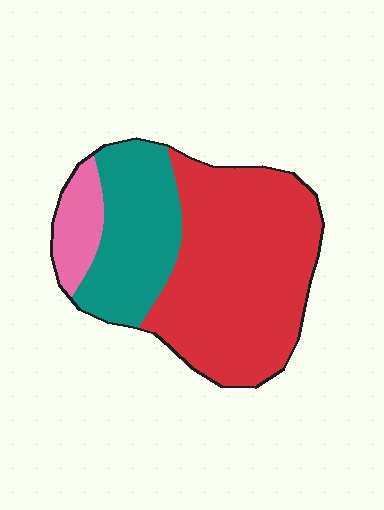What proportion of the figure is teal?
Teal takes up about one quarter (1/4) of the figure.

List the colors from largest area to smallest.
From largest to smallest: red, teal, pink.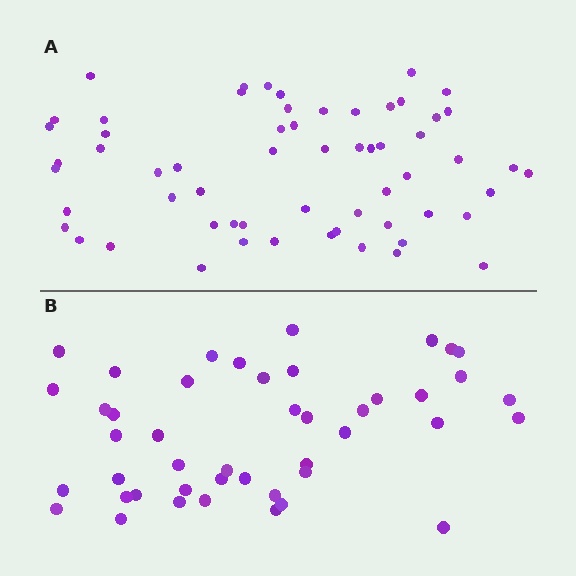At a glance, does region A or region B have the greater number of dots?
Region A (the top region) has more dots.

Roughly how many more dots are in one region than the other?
Region A has approximately 15 more dots than region B.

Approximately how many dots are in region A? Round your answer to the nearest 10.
About 60 dots.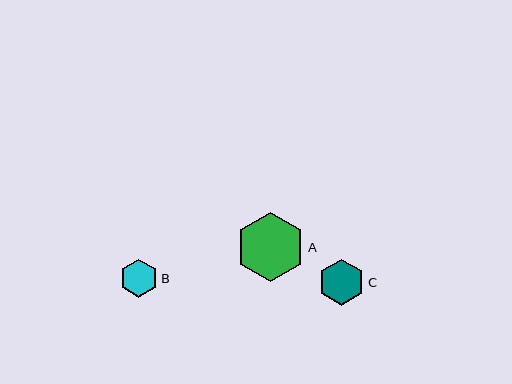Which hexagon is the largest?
Hexagon A is the largest with a size of approximately 69 pixels.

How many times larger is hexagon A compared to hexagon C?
Hexagon A is approximately 1.5 times the size of hexagon C.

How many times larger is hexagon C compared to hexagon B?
Hexagon C is approximately 1.2 times the size of hexagon B.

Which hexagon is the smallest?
Hexagon B is the smallest with a size of approximately 38 pixels.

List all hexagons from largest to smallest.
From largest to smallest: A, C, B.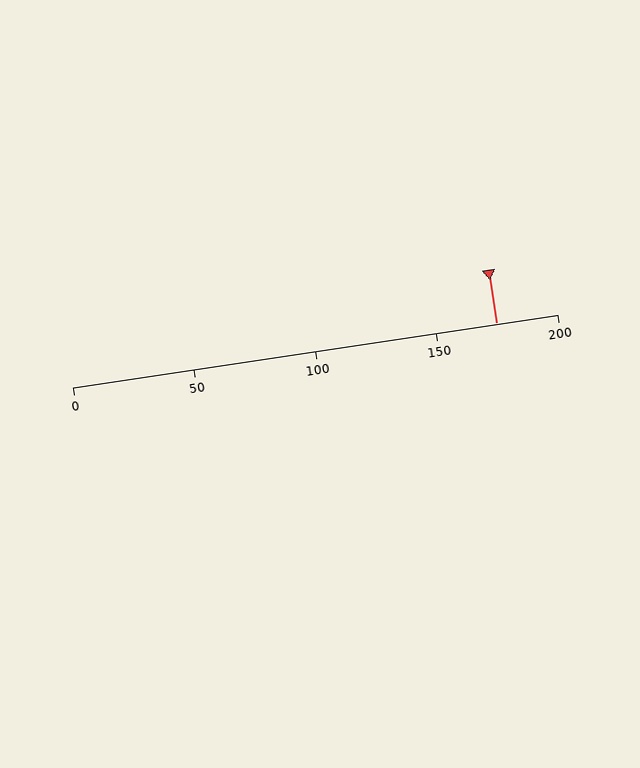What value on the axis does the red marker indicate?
The marker indicates approximately 175.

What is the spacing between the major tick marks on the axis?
The major ticks are spaced 50 apart.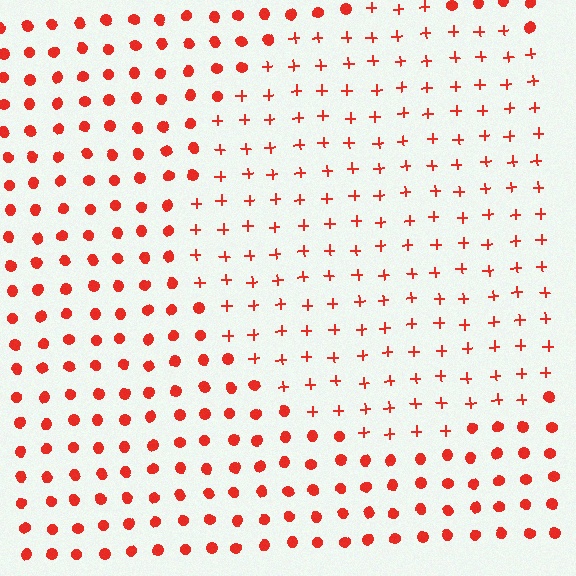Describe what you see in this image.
The image is filled with small red elements arranged in a uniform grid. A circle-shaped region contains plus signs, while the surrounding area contains circles. The boundary is defined purely by the change in element shape.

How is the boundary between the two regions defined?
The boundary is defined by a change in element shape: plus signs inside vs. circles outside. All elements share the same color and spacing.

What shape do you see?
I see a circle.